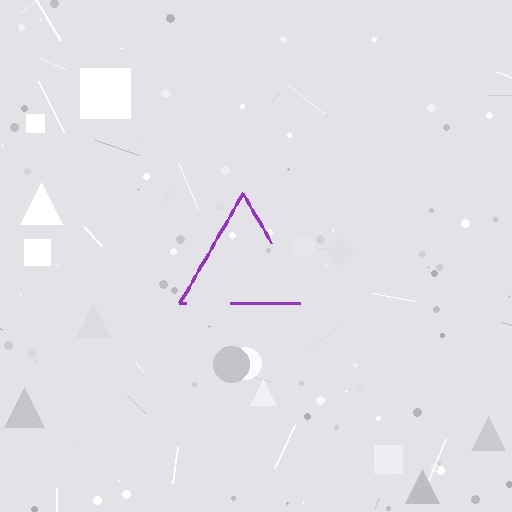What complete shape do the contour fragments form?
The contour fragments form a triangle.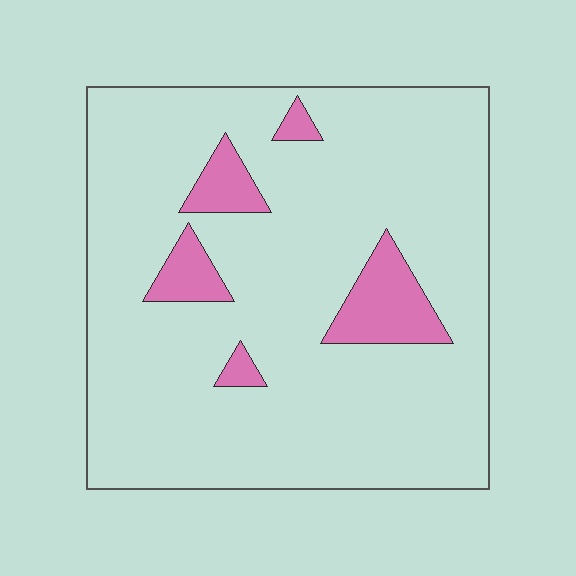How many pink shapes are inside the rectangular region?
5.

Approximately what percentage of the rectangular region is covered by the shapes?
Approximately 10%.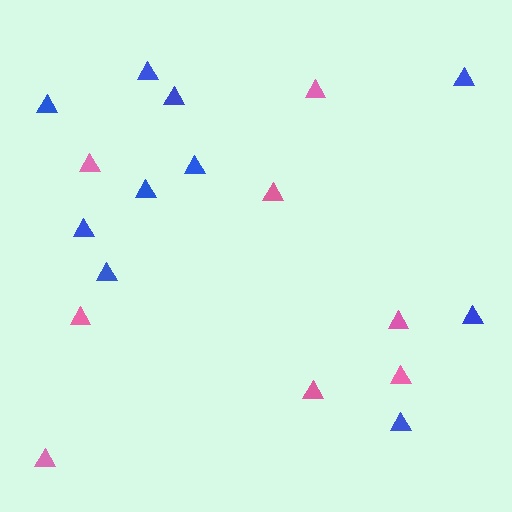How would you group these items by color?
There are 2 groups: one group of blue triangles (10) and one group of pink triangles (8).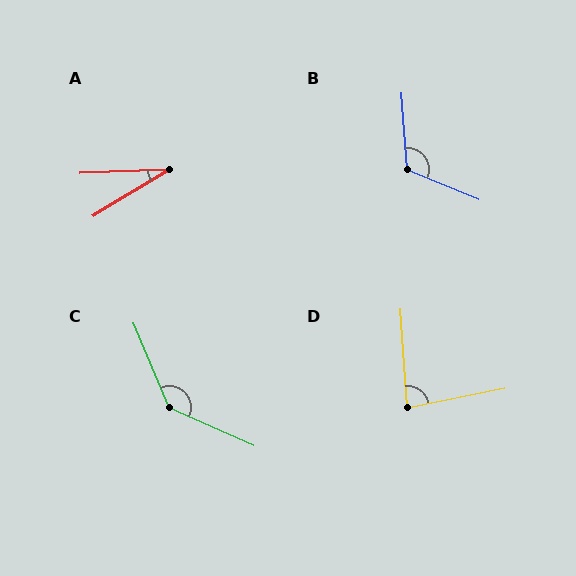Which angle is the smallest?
A, at approximately 29 degrees.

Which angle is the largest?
C, at approximately 136 degrees.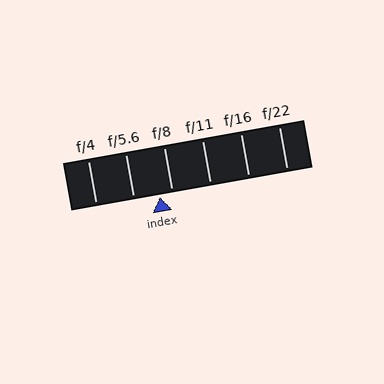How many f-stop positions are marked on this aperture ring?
There are 6 f-stop positions marked.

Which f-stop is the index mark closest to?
The index mark is closest to f/8.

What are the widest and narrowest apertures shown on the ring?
The widest aperture shown is f/4 and the narrowest is f/22.